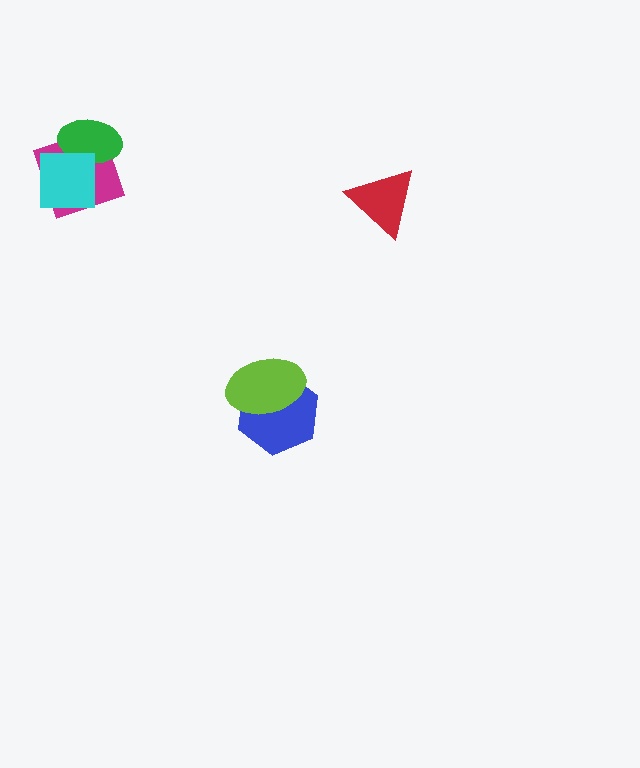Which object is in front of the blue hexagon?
The lime ellipse is in front of the blue hexagon.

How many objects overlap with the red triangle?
0 objects overlap with the red triangle.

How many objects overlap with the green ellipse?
2 objects overlap with the green ellipse.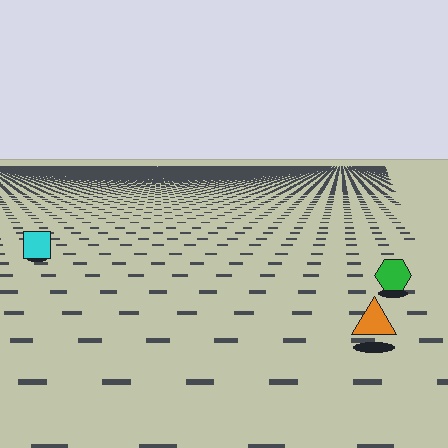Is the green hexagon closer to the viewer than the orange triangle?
No. The orange triangle is closer — you can tell from the texture gradient: the ground texture is coarser near it.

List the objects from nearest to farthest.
From nearest to farthest: the orange triangle, the green hexagon, the cyan square.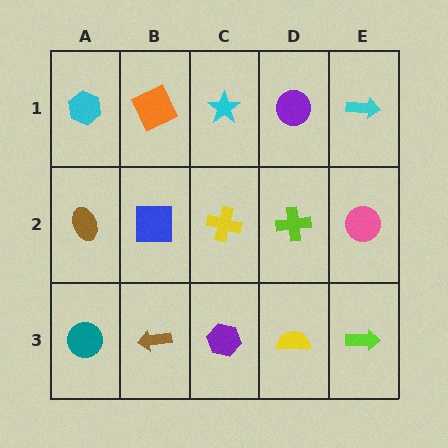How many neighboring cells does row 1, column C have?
3.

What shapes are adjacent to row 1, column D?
A lime cross (row 2, column D), a cyan star (row 1, column C), a cyan arrow (row 1, column E).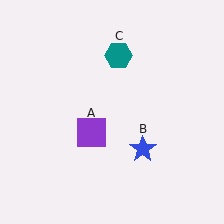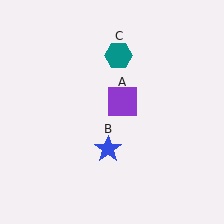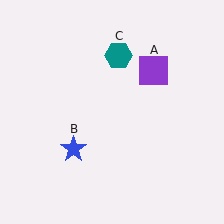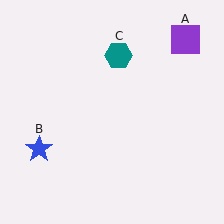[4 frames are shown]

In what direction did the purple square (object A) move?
The purple square (object A) moved up and to the right.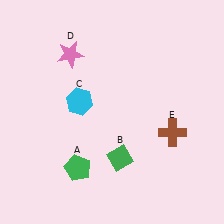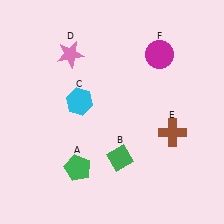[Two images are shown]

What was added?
A magenta circle (F) was added in Image 2.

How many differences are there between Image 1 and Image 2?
There is 1 difference between the two images.